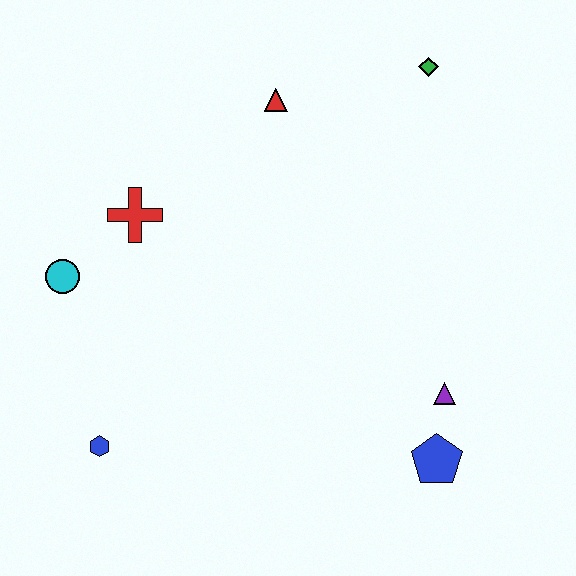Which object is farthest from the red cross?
The blue pentagon is farthest from the red cross.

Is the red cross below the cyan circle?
No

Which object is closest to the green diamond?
The red triangle is closest to the green diamond.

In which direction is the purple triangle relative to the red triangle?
The purple triangle is below the red triangle.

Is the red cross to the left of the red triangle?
Yes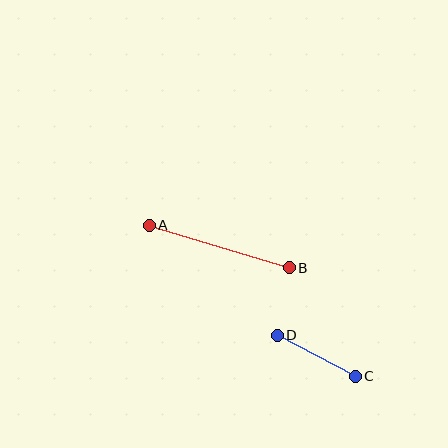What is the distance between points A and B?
The distance is approximately 146 pixels.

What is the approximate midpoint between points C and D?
The midpoint is at approximately (316, 356) pixels.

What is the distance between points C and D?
The distance is approximately 88 pixels.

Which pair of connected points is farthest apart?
Points A and B are farthest apart.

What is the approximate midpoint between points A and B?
The midpoint is at approximately (219, 246) pixels.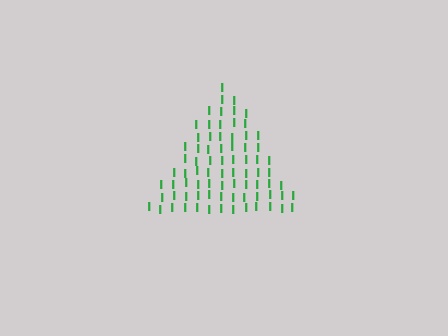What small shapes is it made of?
It is made of small letter I's.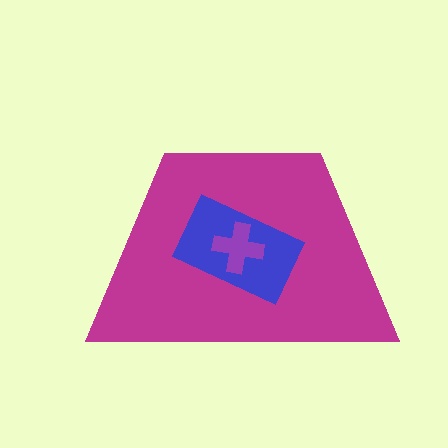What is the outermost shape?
The magenta trapezoid.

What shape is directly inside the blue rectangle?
The purple cross.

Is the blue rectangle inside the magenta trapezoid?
Yes.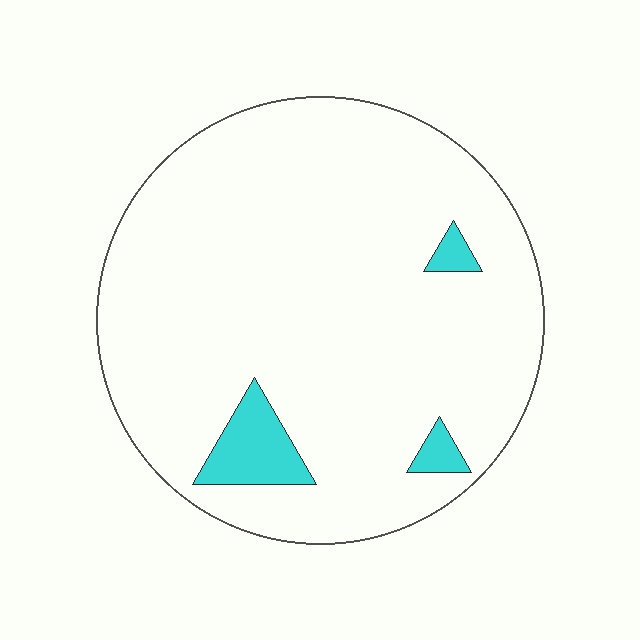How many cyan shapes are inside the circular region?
3.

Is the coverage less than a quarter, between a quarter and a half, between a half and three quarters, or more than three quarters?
Less than a quarter.